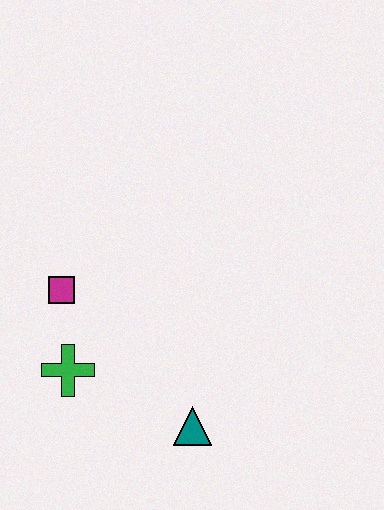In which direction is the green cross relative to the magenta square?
The green cross is below the magenta square.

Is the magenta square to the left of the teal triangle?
Yes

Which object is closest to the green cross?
The magenta square is closest to the green cross.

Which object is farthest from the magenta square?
The teal triangle is farthest from the magenta square.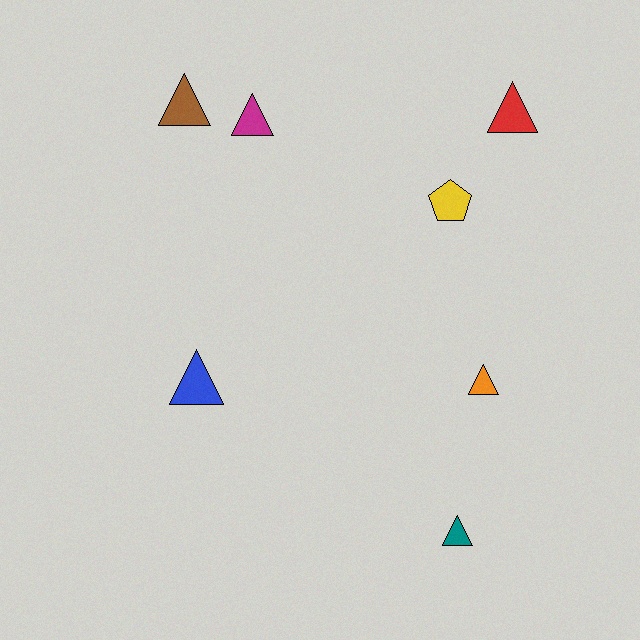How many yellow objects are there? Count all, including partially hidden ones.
There is 1 yellow object.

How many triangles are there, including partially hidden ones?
There are 6 triangles.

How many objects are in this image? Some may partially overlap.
There are 7 objects.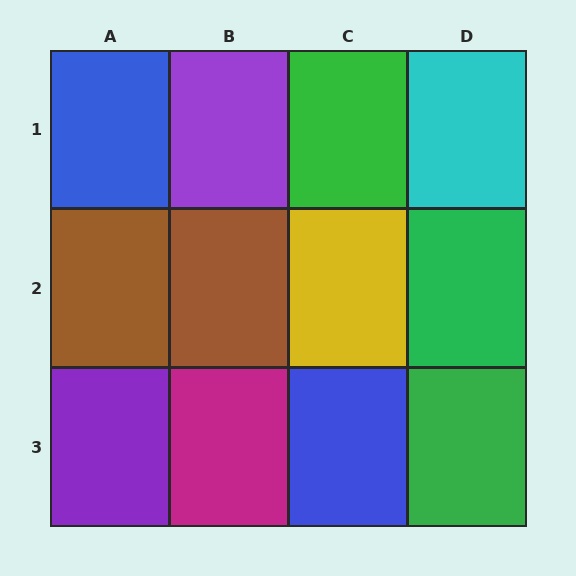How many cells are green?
3 cells are green.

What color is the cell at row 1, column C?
Green.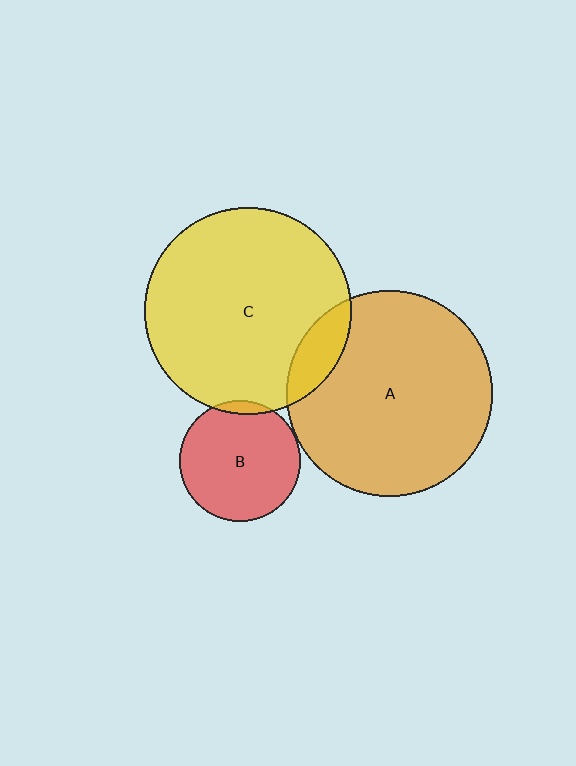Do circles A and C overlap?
Yes.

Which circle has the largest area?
Circle C (yellow).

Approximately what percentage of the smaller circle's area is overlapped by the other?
Approximately 10%.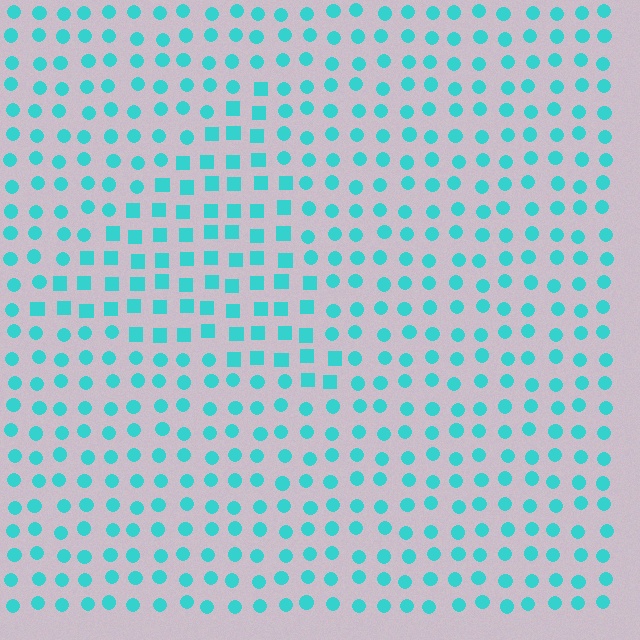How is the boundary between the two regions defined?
The boundary is defined by a change in element shape: squares inside vs. circles outside. All elements share the same color and spacing.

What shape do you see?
I see a triangle.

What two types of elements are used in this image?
The image uses squares inside the triangle region and circles outside it.